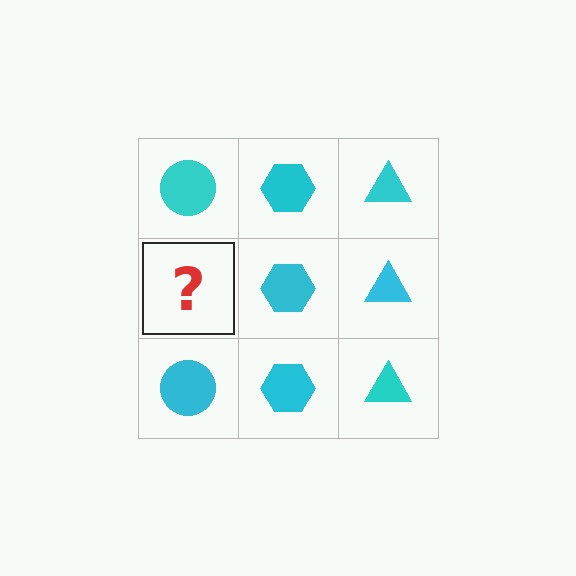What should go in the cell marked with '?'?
The missing cell should contain a cyan circle.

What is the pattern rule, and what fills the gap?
The rule is that each column has a consistent shape. The gap should be filled with a cyan circle.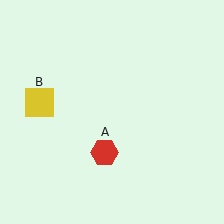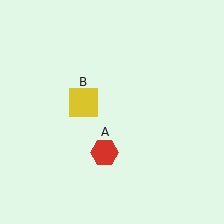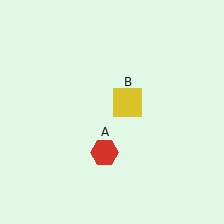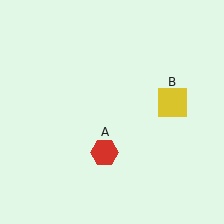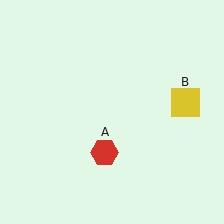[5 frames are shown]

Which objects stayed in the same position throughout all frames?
Red hexagon (object A) remained stationary.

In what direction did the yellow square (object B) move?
The yellow square (object B) moved right.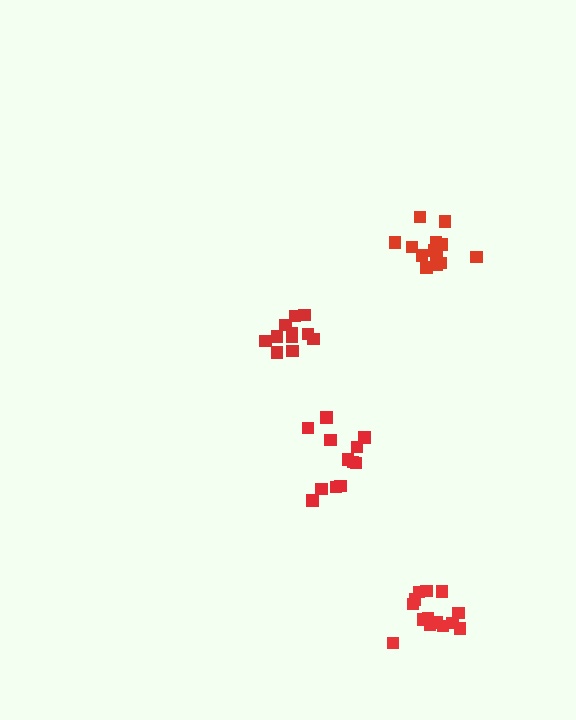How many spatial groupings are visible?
There are 4 spatial groupings.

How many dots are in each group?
Group 1: 13 dots, Group 2: 12 dots, Group 3: 11 dots, Group 4: 14 dots (50 total).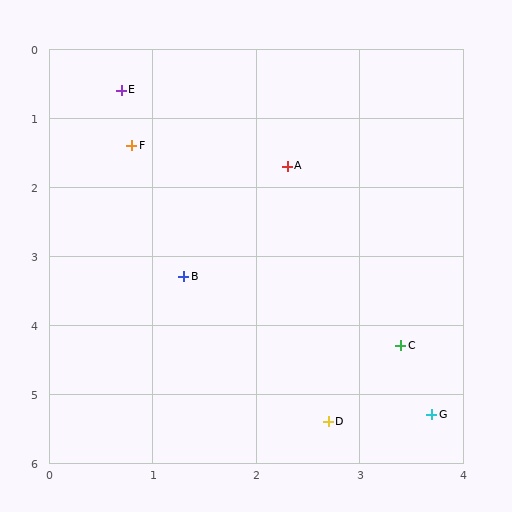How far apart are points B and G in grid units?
Points B and G are about 3.1 grid units apart.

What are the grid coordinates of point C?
Point C is at approximately (3.4, 4.3).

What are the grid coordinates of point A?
Point A is at approximately (2.3, 1.7).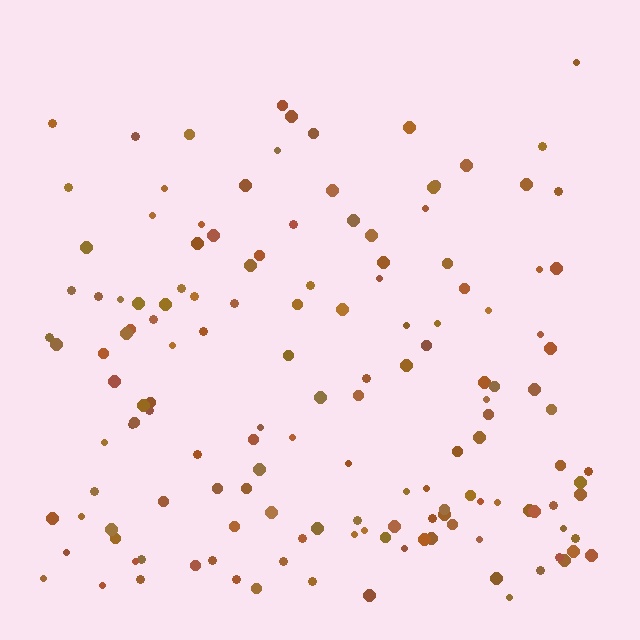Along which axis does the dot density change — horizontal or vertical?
Vertical.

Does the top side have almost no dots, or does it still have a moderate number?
Still a moderate number, just noticeably fewer than the bottom.